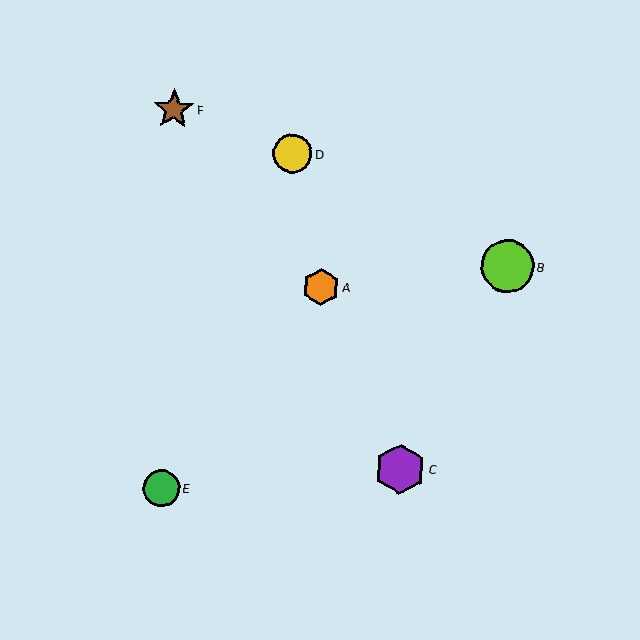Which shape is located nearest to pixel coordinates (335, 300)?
The orange hexagon (labeled A) at (321, 287) is nearest to that location.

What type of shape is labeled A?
Shape A is an orange hexagon.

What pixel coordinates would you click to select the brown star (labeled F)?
Click at (174, 109) to select the brown star F.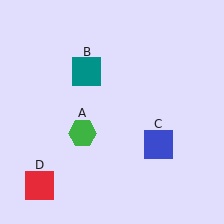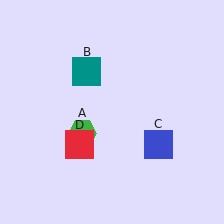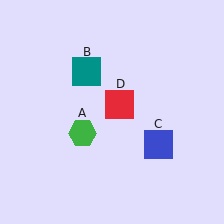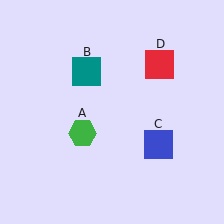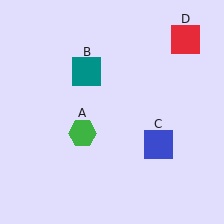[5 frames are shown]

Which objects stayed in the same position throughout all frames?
Green hexagon (object A) and teal square (object B) and blue square (object C) remained stationary.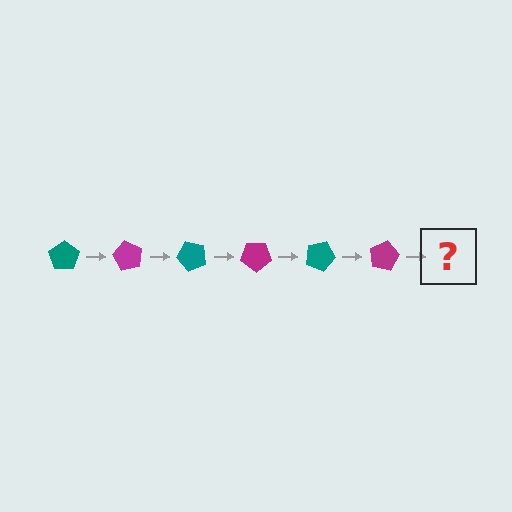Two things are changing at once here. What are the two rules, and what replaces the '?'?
The two rules are that it rotates 60 degrees each step and the color cycles through teal and magenta. The '?' should be a teal pentagon, rotated 360 degrees from the start.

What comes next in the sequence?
The next element should be a teal pentagon, rotated 360 degrees from the start.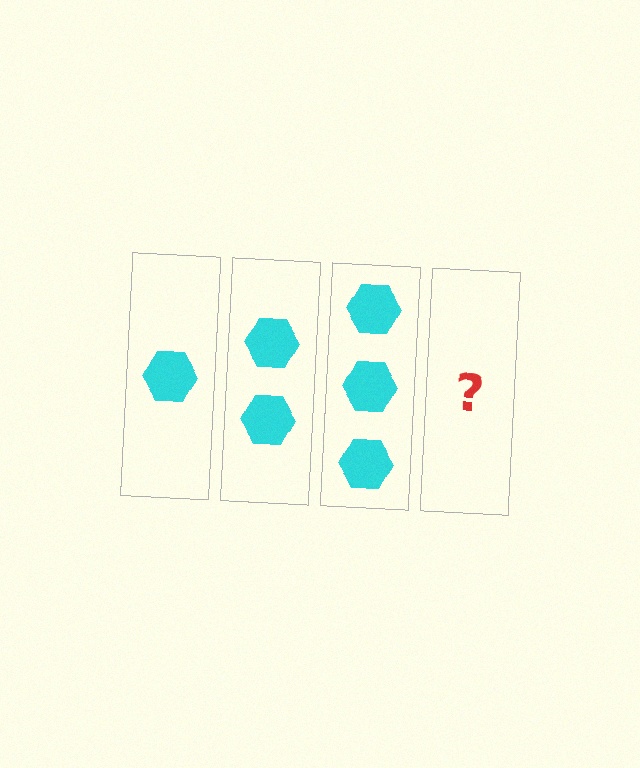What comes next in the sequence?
The next element should be 4 hexagons.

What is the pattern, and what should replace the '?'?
The pattern is that each step adds one more hexagon. The '?' should be 4 hexagons.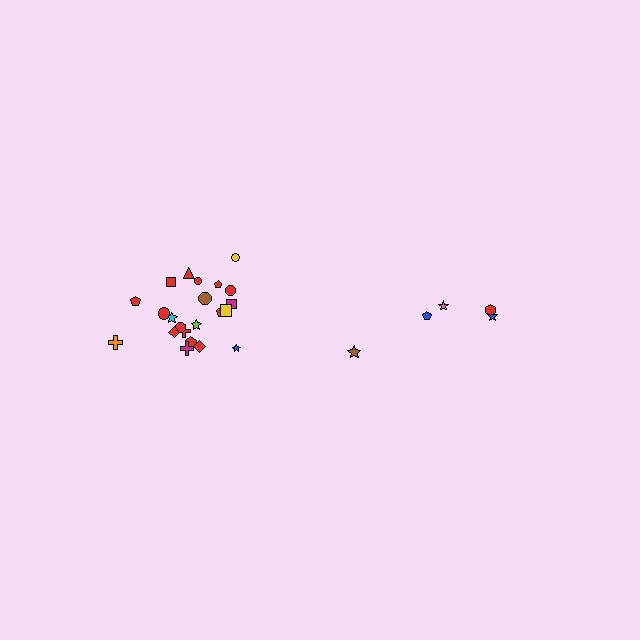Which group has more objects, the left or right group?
The left group.